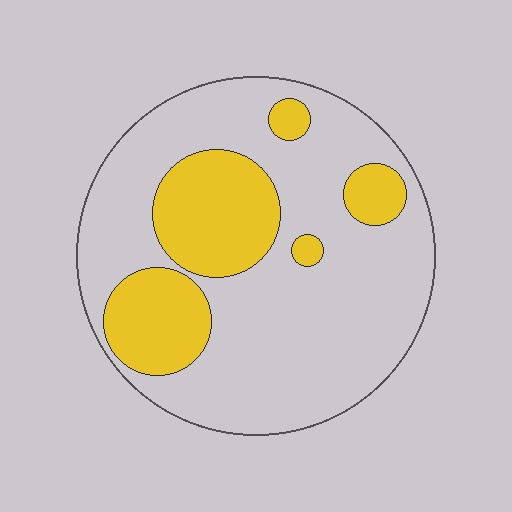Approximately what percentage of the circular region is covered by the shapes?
Approximately 25%.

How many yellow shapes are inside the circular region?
5.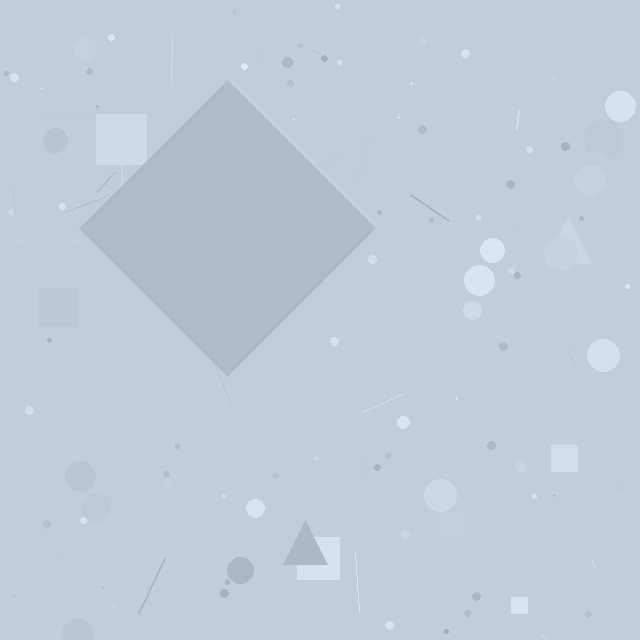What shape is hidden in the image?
A diamond is hidden in the image.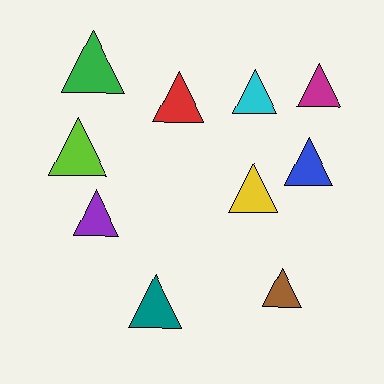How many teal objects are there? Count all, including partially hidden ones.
There is 1 teal object.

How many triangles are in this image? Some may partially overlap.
There are 10 triangles.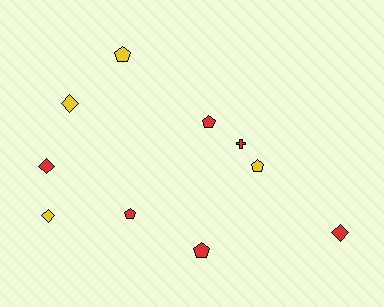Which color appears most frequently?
Red, with 6 objects.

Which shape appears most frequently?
Pentagon, with 5 objects.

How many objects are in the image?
There are 10 objects.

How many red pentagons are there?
There are 3 red pentagons.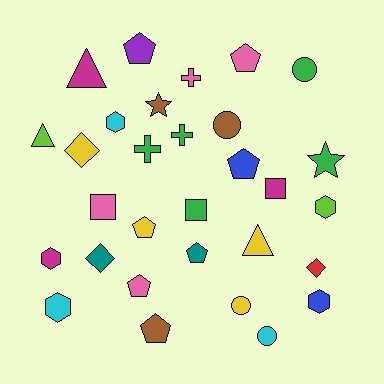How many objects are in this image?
There are 30 objects.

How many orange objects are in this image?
There are no orange objects.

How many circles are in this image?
There are 4 circles.